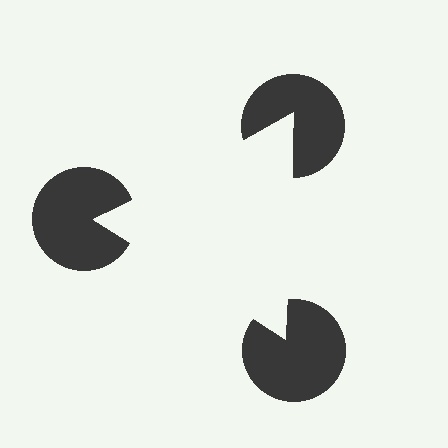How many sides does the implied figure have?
3 sides.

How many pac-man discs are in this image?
There are 3 — one at each vertex of the illusory triangle.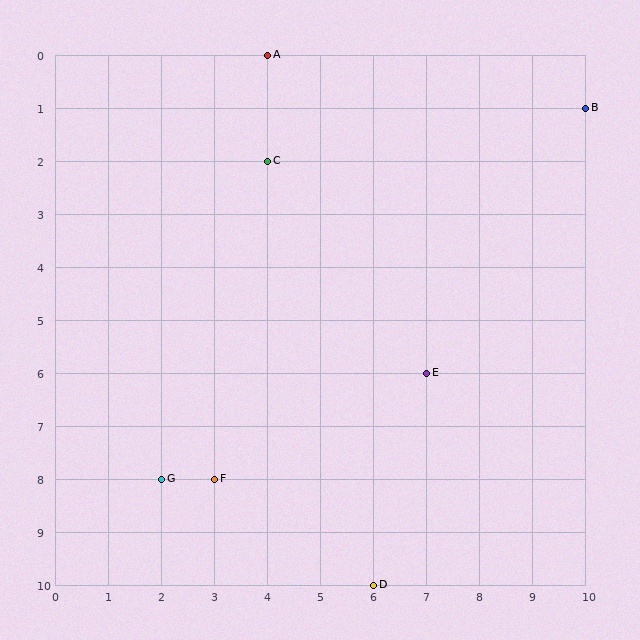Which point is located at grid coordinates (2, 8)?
Point G is at (2, 8).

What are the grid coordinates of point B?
Point B is at grid coordinates (10, 1).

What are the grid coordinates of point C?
Point C is at grid coordinates (4, 2).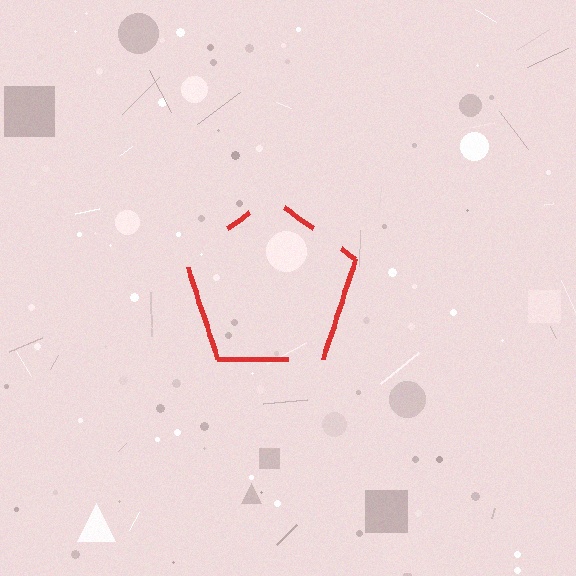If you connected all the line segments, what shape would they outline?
They would outline a pentagon.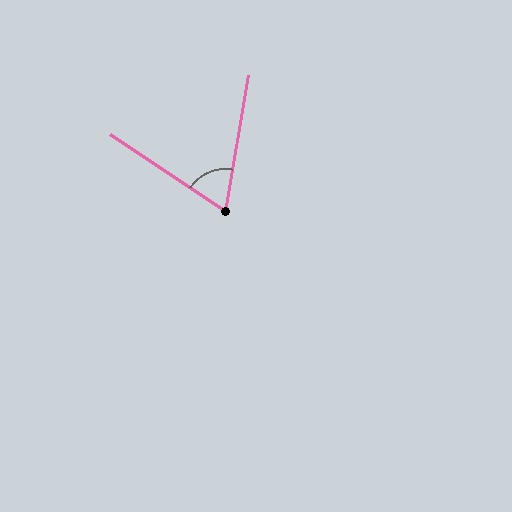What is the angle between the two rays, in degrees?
Approximately 66 degrees.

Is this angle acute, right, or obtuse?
It is acute.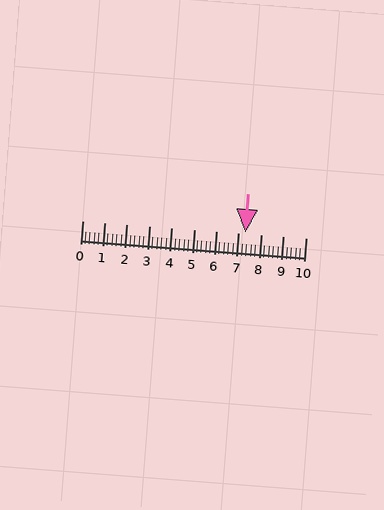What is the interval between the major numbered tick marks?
The major tick marks are spaced 1 units apart.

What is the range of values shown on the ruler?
The ruler shows values from 0 to 10.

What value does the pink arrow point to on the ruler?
The pink arrow points to approximately 7.3.